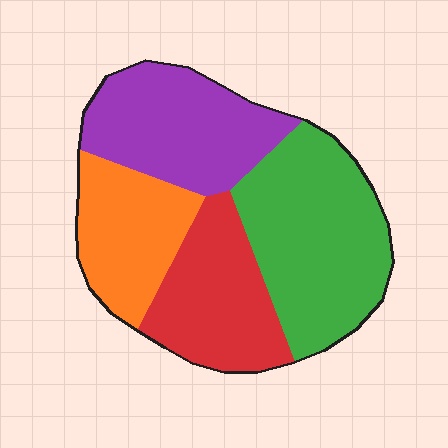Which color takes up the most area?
Green, at roughly 35%.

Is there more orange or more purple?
Purple.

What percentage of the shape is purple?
Purple covers roughly 25% of the shape.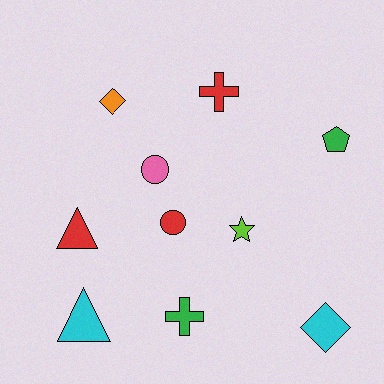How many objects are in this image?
There are 10 objects.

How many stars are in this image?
There is 1 star.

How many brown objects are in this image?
There are no brown objects.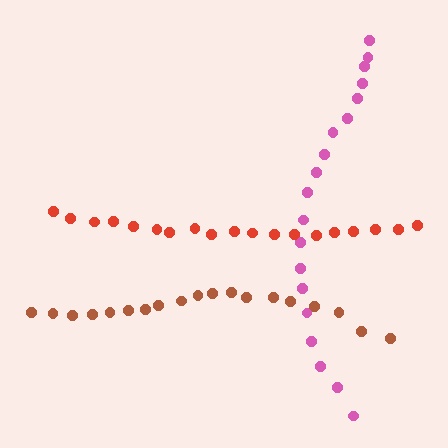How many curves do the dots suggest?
There are 3 distinct paths.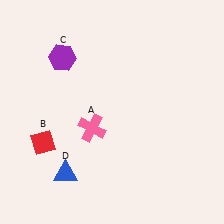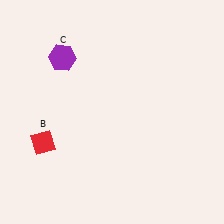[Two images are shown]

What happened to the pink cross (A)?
The pink cross (A) was removed in Image 2. It was in the bottom-left area of Image 1.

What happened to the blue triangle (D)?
The blue triangle (D) was removed in Image 2. It was in the bottom-left area of Image 1.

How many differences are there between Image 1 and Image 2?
There are 2 differences between the two images.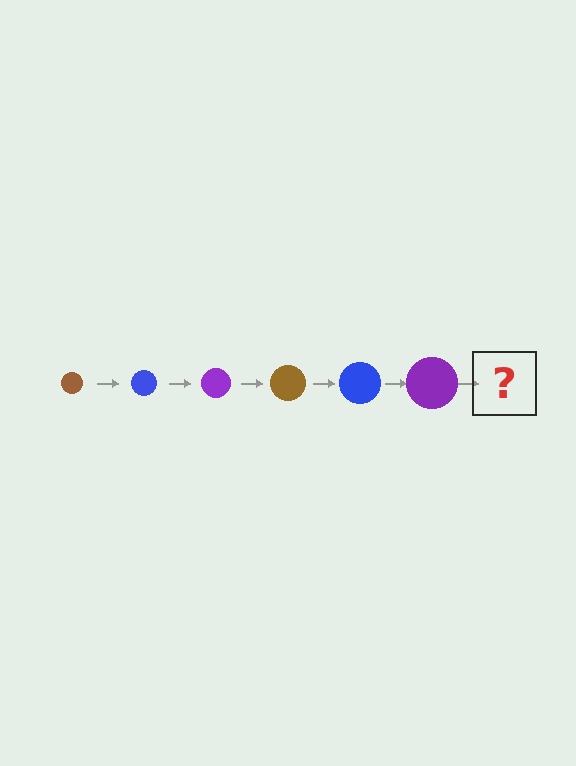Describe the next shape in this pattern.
It should be a brown circle, larger than the previous one.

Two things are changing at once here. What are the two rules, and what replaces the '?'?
The two rules are that the circle grows larger each step and the color cycles through brown, blue, and purple. The '?' should be a brown circle, larger than the previous one.